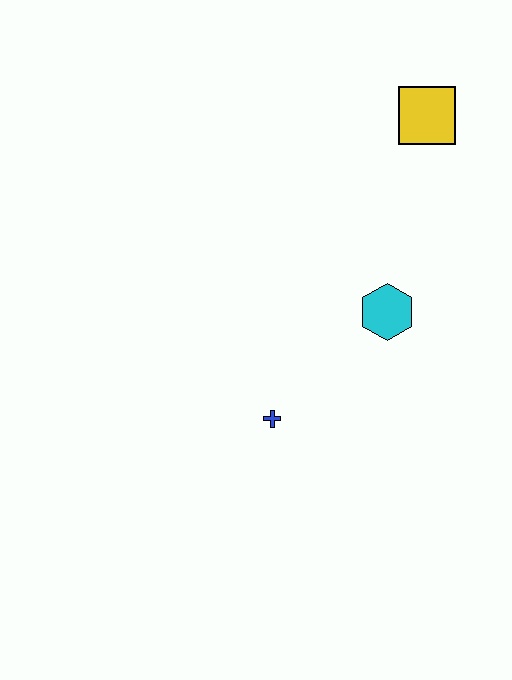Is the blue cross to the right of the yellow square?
No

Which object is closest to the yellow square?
The cyan hexagon is closest to the yellow square.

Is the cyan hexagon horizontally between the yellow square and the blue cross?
Yes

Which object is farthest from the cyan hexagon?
The yellow square is farthest from the cyan hexagon.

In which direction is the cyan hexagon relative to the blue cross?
The cyan hexagon is to the right of the blue cross.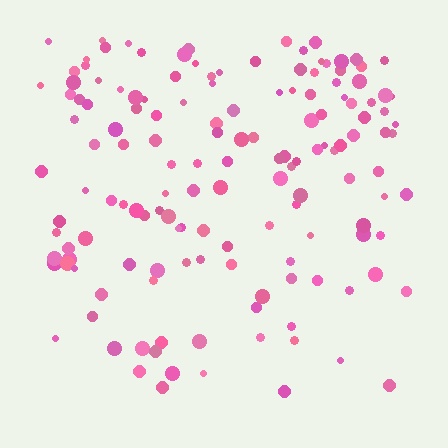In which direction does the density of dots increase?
From bottom to top, with the top side densest.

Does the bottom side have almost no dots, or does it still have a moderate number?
Still a moderate number, just noticeably fewer than the top.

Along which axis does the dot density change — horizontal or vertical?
Vertical.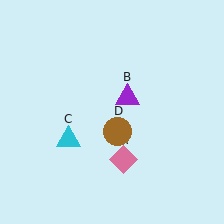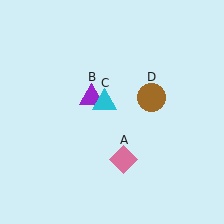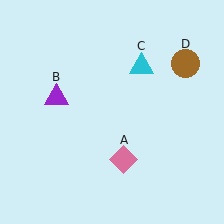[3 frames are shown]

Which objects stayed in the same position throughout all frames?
Pink diamond (object A) remained stationary.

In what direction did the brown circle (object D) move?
The brown circle (object D) moved up and to the right.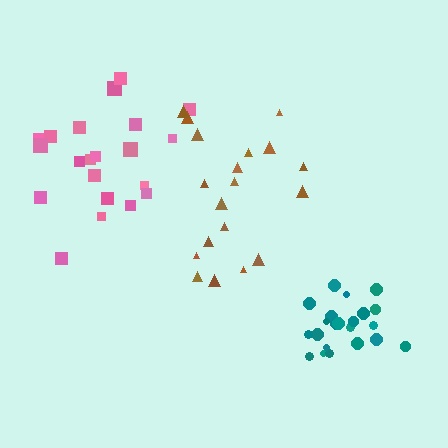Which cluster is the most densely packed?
Teal.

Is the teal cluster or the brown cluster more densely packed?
Teal.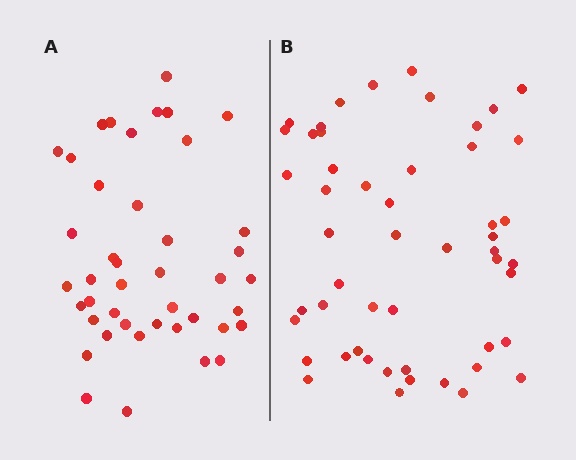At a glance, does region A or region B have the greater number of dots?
Region B (the right region) has more dots.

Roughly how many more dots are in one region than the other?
Region B has roughly 8 or so more dots than region A.